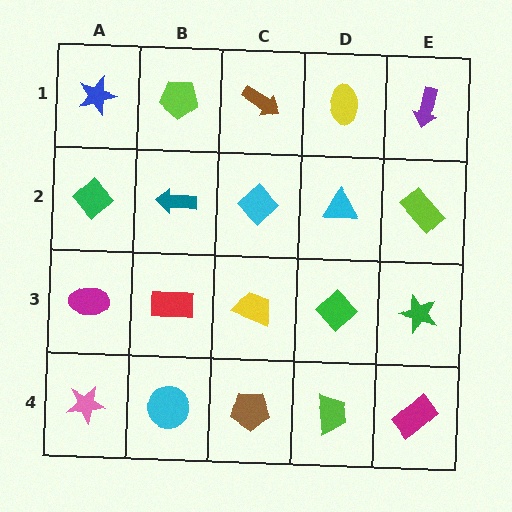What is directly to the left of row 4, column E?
A lime trapezoid.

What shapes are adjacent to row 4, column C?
A yellow trapezoid (row 3, column C), a cyan circle (row 4, column B), a lime trapezoid (row 4, column D).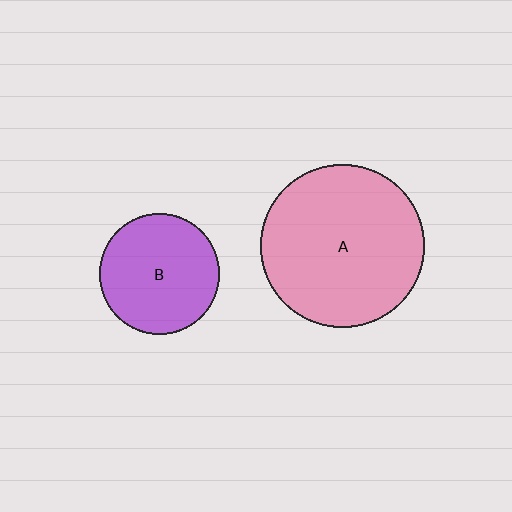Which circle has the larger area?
Circle A (pink).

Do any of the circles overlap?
No, none of the circles overlap.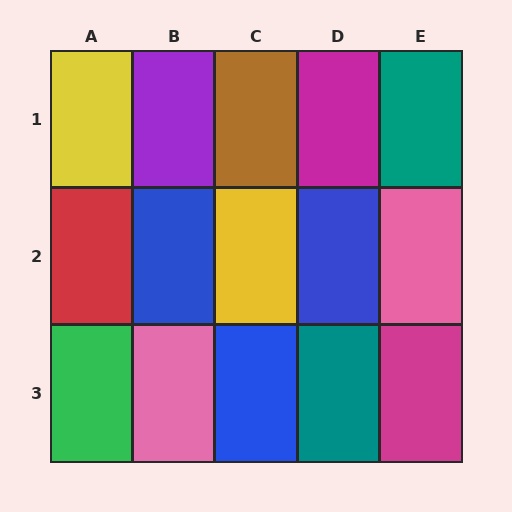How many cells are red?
1 cell is red.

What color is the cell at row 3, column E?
Magenta.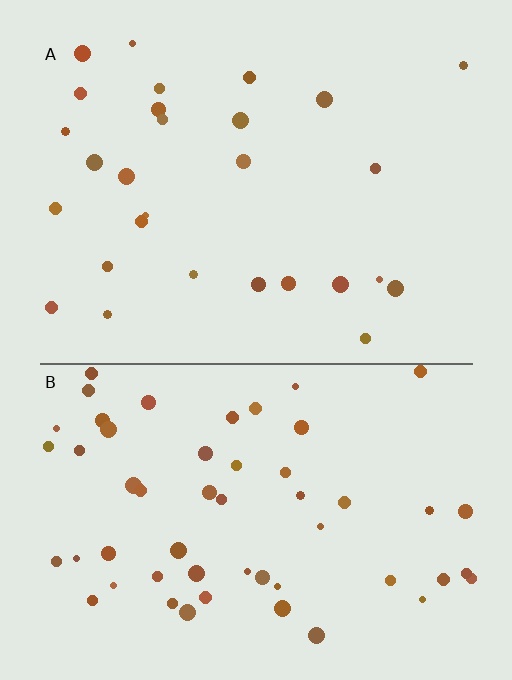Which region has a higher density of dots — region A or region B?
B (the bottom).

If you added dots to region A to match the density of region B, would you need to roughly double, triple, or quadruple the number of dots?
Approximately double.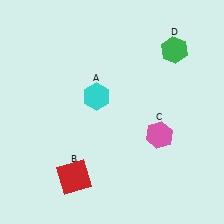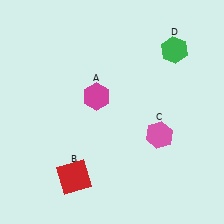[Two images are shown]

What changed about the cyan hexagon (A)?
In Image 1, A is cyan. In Image 2, it changed to magenta.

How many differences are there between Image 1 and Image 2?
There is 1 difference between the two images.